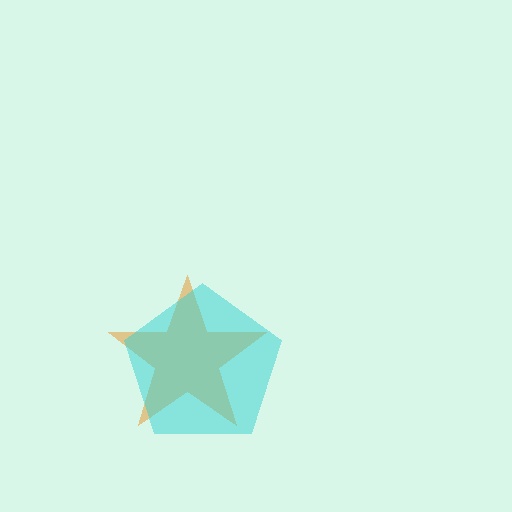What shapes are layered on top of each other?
The layered shapes are: an orange star, a cyan pentagon.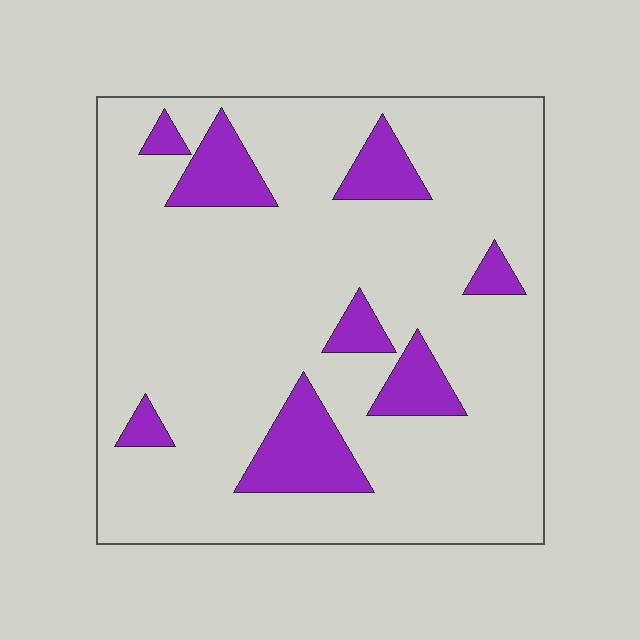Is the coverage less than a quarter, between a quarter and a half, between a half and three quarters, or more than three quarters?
Less than a quarter.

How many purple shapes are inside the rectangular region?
8.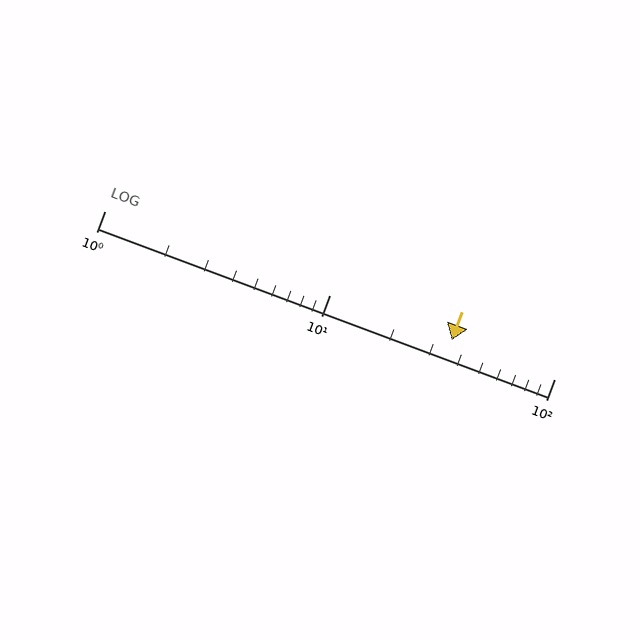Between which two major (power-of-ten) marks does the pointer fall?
The pointer is between 10 and 100.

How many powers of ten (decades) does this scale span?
The scale spans 2 decades, from 1 to 100.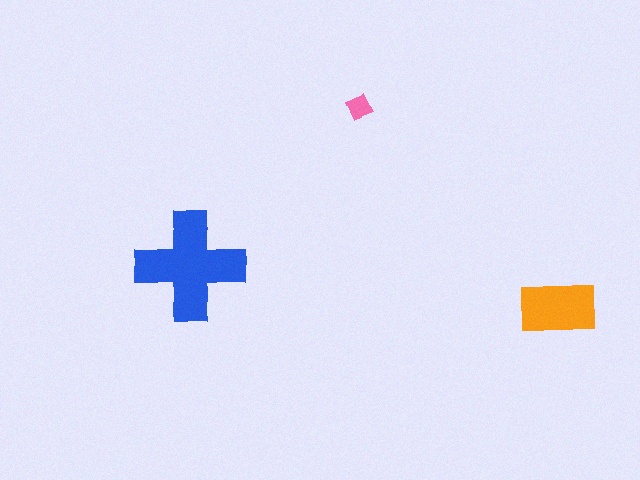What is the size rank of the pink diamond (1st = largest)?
3rd.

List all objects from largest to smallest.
The blue cross, the orange rectangle, the pink diamond.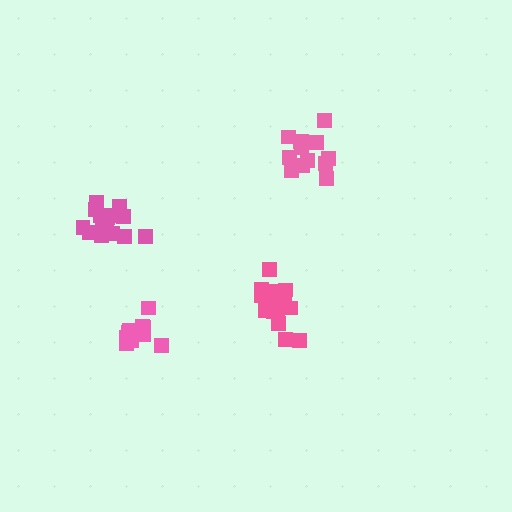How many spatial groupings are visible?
There are 4 spatial groupings.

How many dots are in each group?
Group 1: 16 dots, Group 2: 17 dots, Group 3: 13 dots, Group 4: 14 dots (60 total).